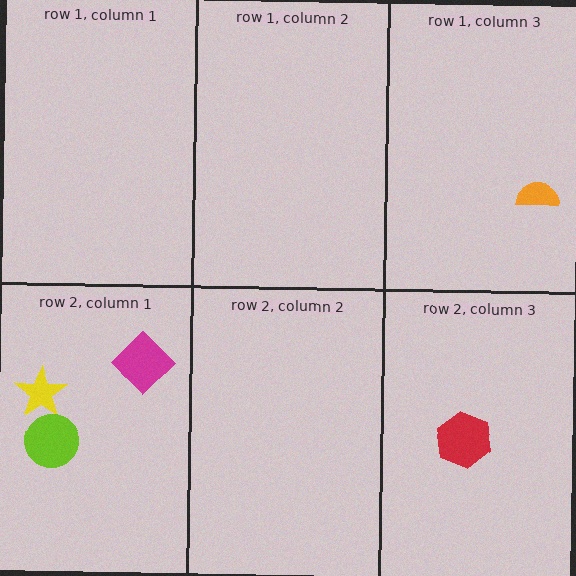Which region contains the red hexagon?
The row 2, column 3 region.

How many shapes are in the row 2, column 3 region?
1.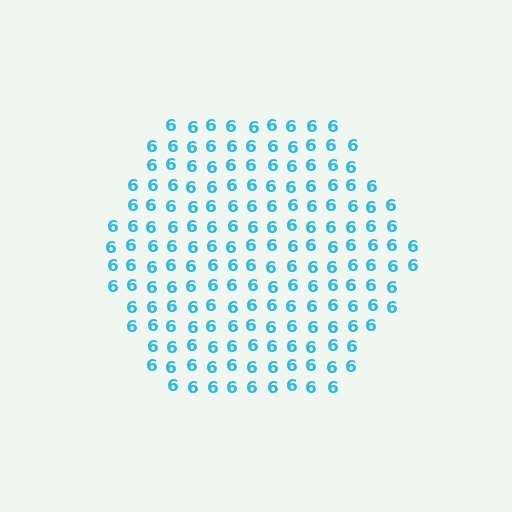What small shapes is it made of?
It is made of small digit 6's.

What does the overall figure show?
The overall figure shows a hexagon.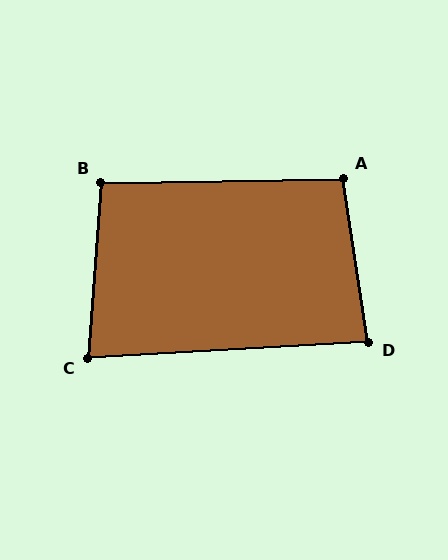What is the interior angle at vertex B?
Approximately 95 degrees (obtuse).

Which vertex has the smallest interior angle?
C, at approximately 83 degrees.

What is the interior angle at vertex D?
Approximately 85 degrees (acute).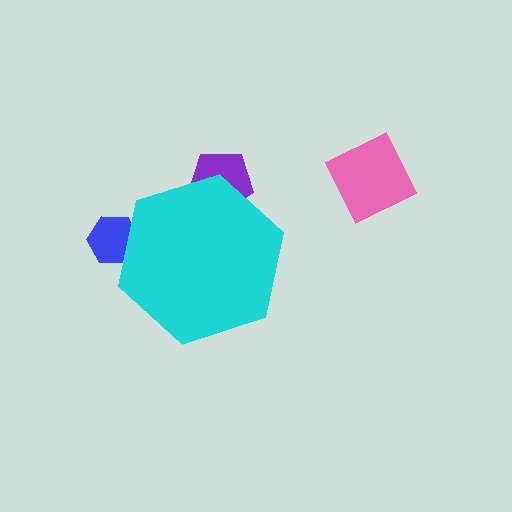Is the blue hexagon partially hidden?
Yes, the blue hexagon is partially hidden behind the cyan hexagon.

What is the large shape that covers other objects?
A cyan hexagon.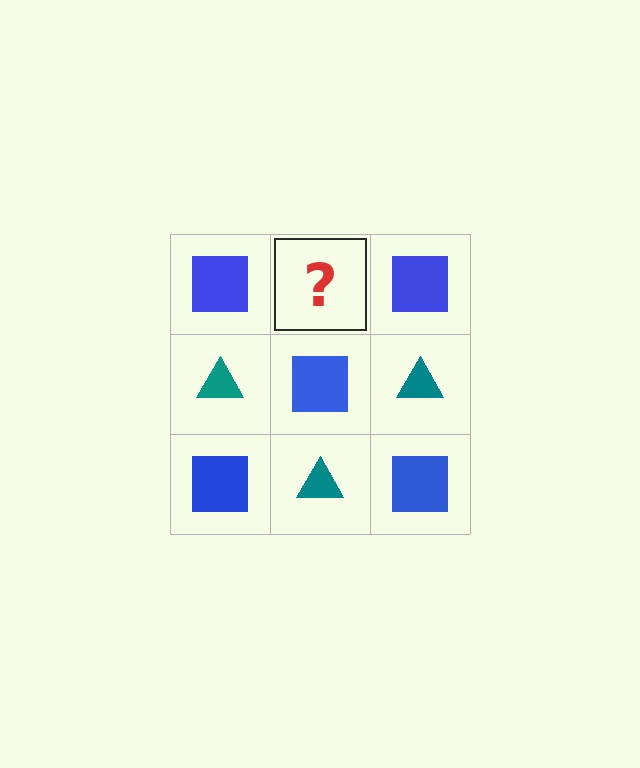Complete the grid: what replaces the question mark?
The question mark should be replaced with a teal triangle.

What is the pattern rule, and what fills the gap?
The rule is that it alternates blue square and teal triangle in a checkerboard pattern. The gap should be filled with a teal triangle.